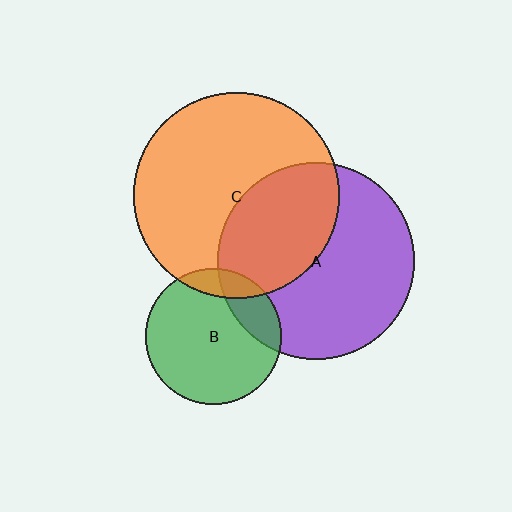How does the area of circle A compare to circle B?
Approximately 2.1 times.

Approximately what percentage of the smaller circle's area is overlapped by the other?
Approximately 20%.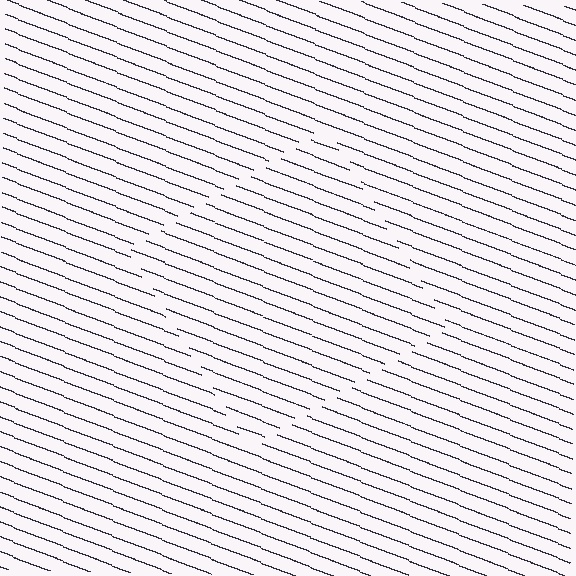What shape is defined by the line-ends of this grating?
An illusory square. The interior of the shape contains the same grating, shifted by half a period — the contour is defined by the phase discontinuity where line-ends from the inner and outer gratings abut.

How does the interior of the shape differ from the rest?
The interior of the shape contains the same grating, shifted by half a period — the contour is defined by the phase discontinuity where line-ends from the inner and outer gratings abut.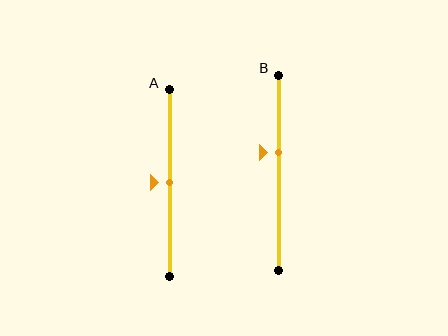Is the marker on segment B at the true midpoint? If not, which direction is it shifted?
No, the marker on segment B is shifted upward by about 10% of the segment length.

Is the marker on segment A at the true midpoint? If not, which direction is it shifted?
Yes, the marker on segment A is at the true midpoint.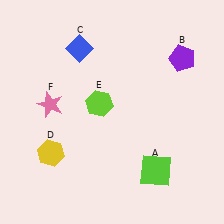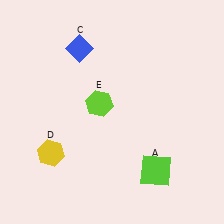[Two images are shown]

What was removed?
The pink star (F), the purple pentagon (B) were removed in Image 2.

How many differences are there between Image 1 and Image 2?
There are 2 differences between the two images.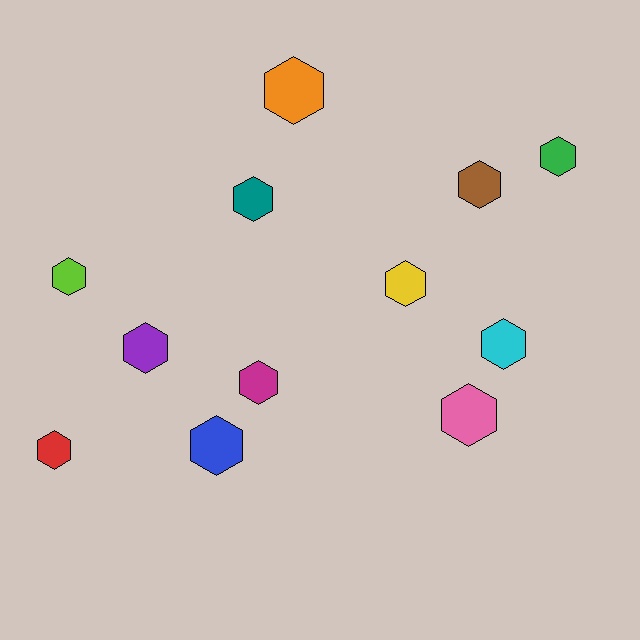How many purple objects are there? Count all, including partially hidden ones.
There is 1 purple object.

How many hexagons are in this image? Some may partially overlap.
There are 12 hexagons.